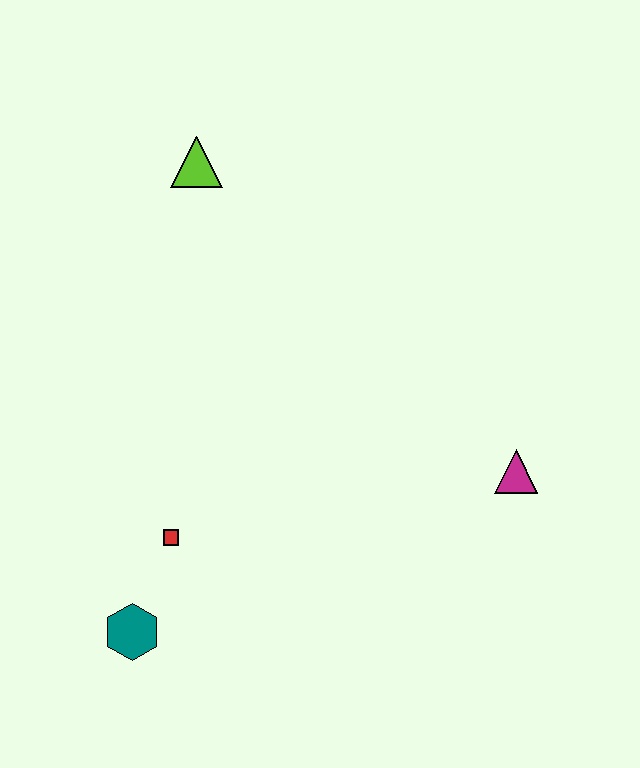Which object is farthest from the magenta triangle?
The lime triangle is farthest from the magenta triangle.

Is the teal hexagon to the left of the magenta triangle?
Yes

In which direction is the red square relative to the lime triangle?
The red square is below the lime triangle.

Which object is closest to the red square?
The teal hexagon is closest to the red square.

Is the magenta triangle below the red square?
No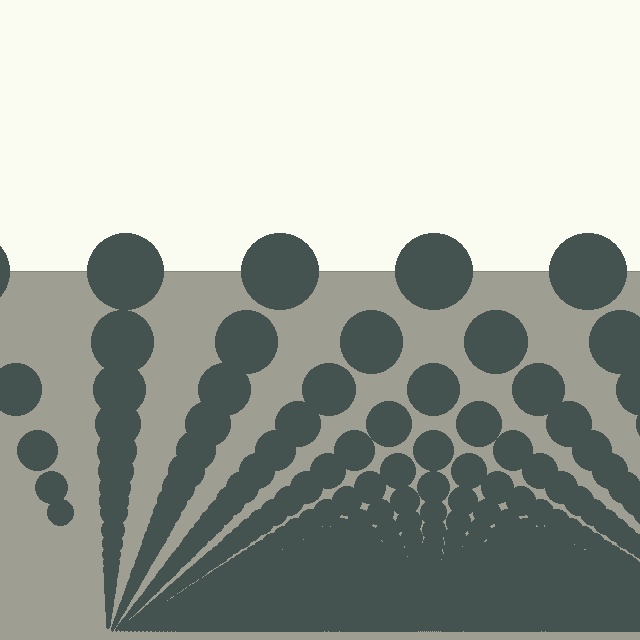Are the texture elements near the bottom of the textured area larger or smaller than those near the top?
Smaller. The gradient is inverted — elements near the bottom are smaller and denser.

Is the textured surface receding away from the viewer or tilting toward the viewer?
The surface appears to tilt toward the viewer. Texture elements get larger and sparser toward the top.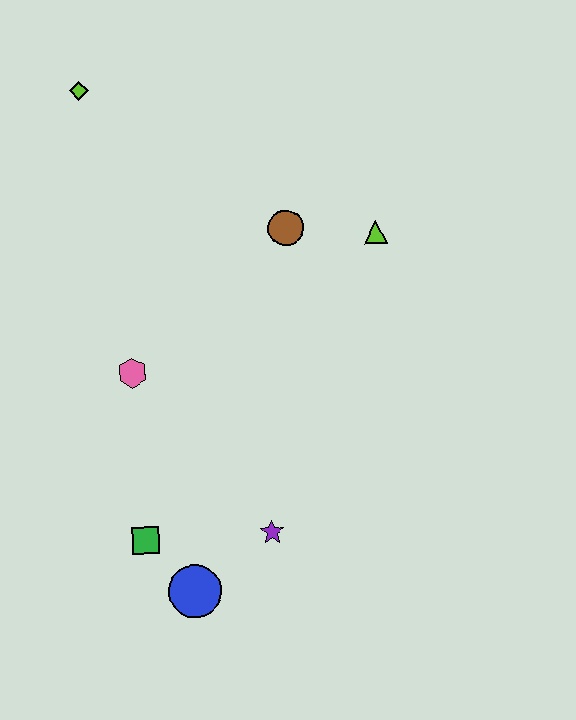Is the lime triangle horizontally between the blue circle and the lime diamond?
No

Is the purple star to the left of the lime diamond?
No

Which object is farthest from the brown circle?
The blue circle is farthest from the brown circle.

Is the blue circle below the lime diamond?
Yes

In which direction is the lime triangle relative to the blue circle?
The lime triangle is above the blue circle.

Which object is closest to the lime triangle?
The brown circle is closest to the lime triangle.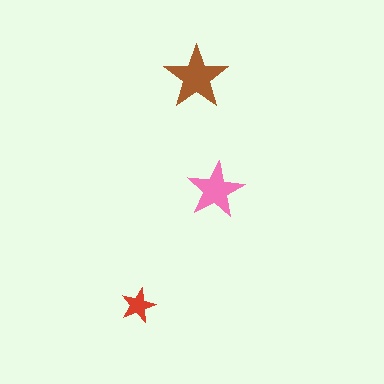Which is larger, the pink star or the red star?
The pink one.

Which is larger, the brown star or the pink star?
The brown one.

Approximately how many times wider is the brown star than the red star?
About 2 times wider.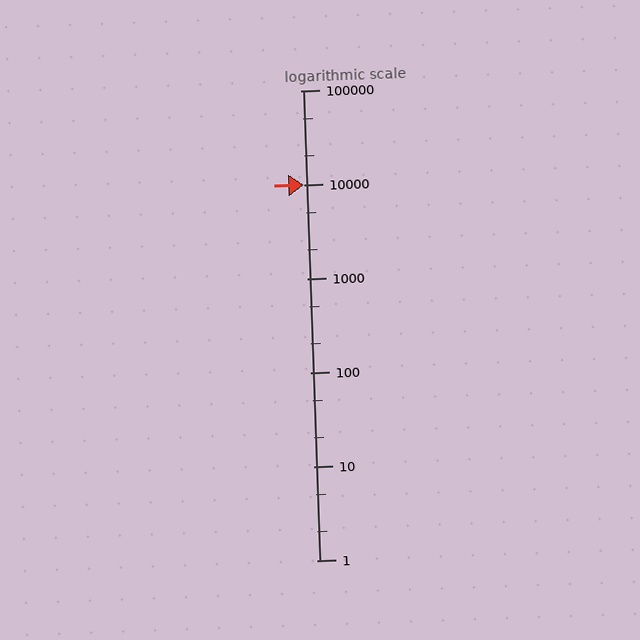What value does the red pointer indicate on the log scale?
The pointer indicates approximately 10000.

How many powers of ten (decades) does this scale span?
The scale spans 5 decades, from 1 to 100000.